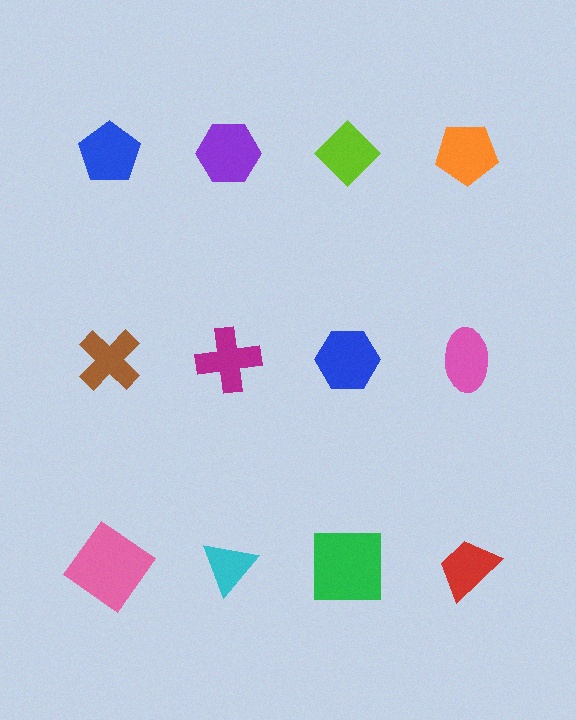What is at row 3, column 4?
A red trapezoid.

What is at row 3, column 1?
A pink diamond.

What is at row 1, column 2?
A purple hexagon.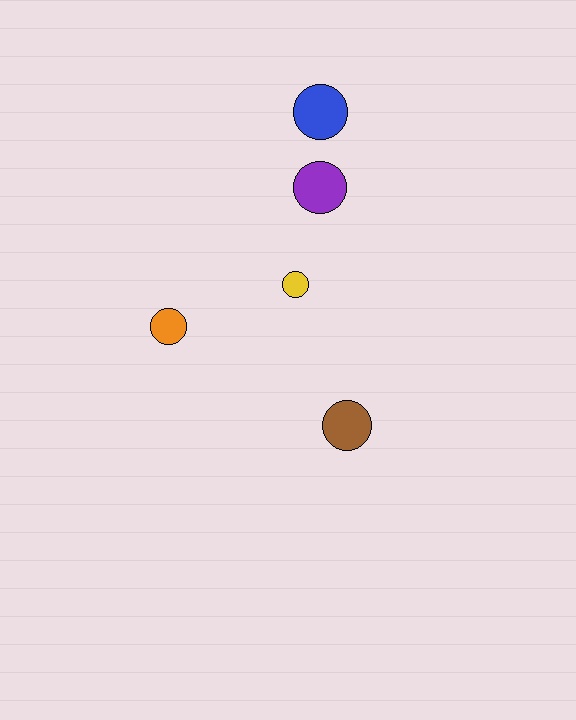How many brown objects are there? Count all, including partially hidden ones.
There is 1 brown object.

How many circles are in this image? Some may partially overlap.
There are 5 circles.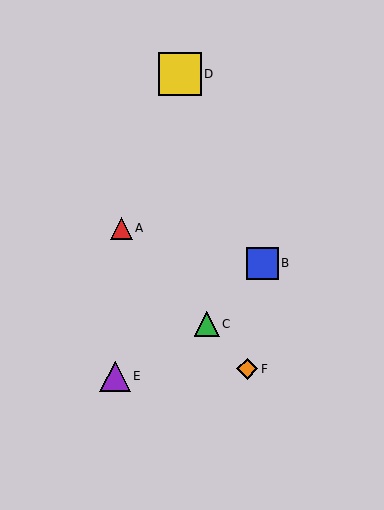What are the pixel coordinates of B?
Object B is at (262, 263).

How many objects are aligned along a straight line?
3 objects (A, C, F) are aligned along a straight line.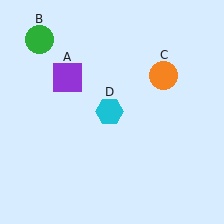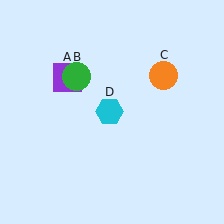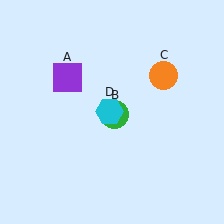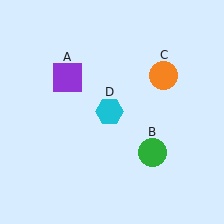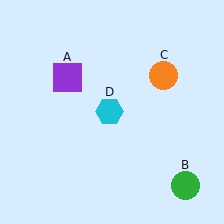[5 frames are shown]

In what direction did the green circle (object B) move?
The green circle (object B) moved down and to the right.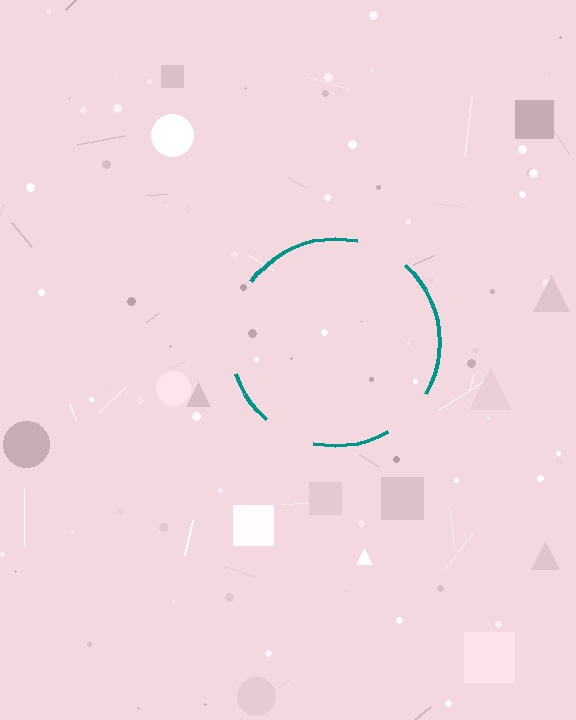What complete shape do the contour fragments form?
The contour fragments form a circle.